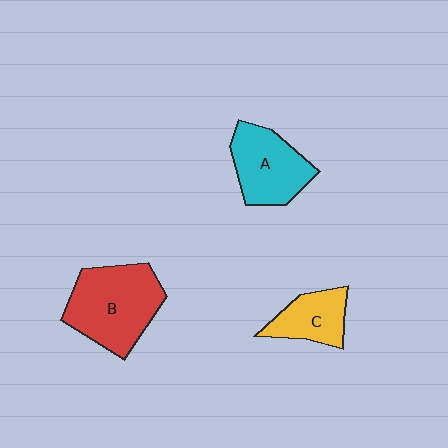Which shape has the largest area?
Shape B (red).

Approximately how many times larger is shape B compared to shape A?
Approximately 1.3 times.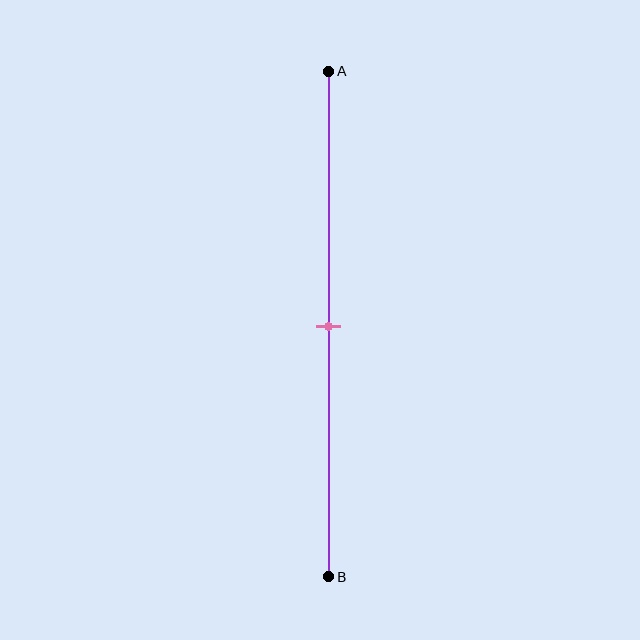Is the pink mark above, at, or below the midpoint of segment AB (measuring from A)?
The pink mark is approximately at the midpoint of segment AB.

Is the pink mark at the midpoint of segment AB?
Yes, the mark is approximately at the midpoint.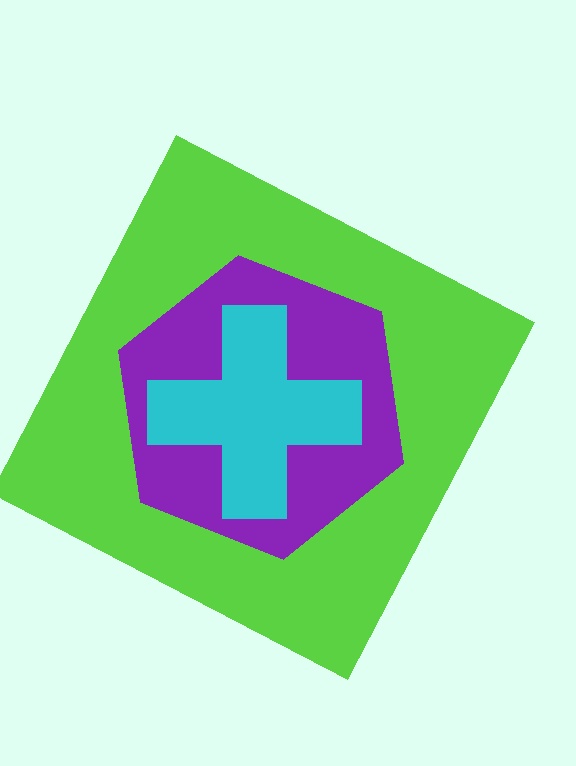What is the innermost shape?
The cyan cross.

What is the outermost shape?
The lime square.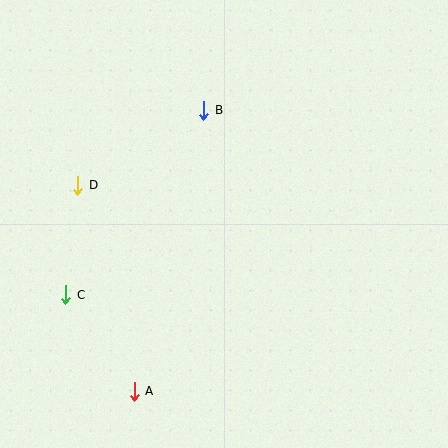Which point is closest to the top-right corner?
Point B is closest to the top-right corner.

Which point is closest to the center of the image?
Point B at (204, 110) is closest to the center.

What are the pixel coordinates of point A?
Point A is at (134, 391).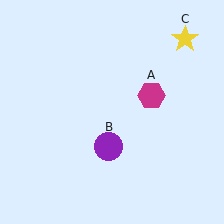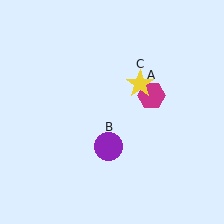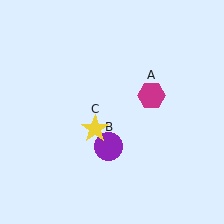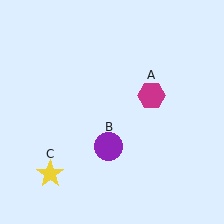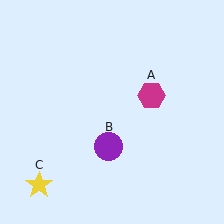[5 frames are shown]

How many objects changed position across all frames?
1 object changed position: yellow star (object C).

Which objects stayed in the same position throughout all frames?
Magenta hexagon (object A) and purple circle (object B) remained stationary.